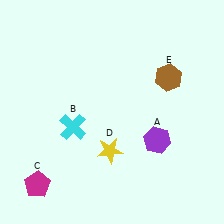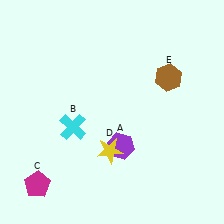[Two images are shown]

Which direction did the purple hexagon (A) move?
The purple hexagon (A) moved left.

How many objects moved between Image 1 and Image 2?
1 object moved between the two images.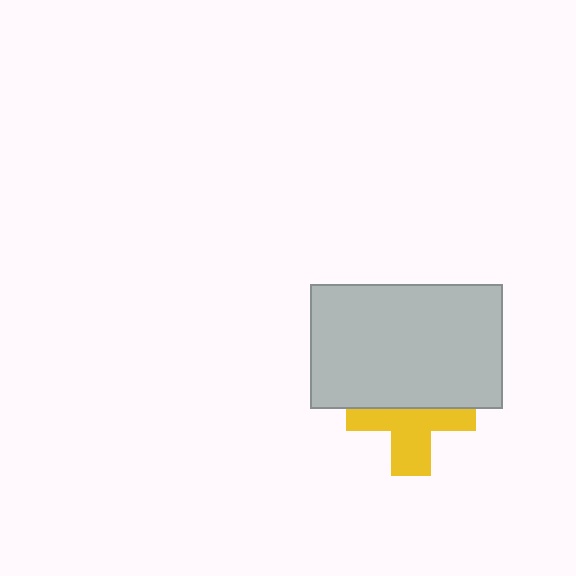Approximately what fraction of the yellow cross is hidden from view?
Roughly 48% of the yellow cross is hidden behind the light gray rectangle.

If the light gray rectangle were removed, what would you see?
You would see the complete yellow cross.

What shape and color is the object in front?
The object in front is a light gray rectangle.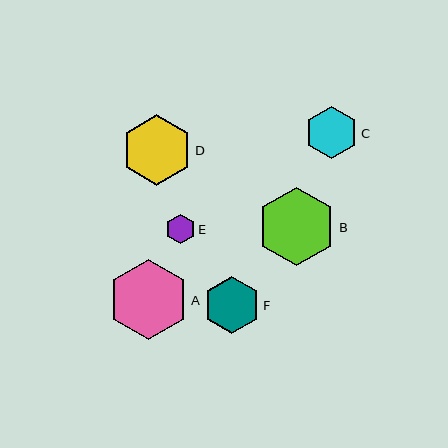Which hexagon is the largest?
Hexagon A is the largest with a size of approximately 80 pixels.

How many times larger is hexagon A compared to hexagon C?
Hexagon A is approximately 1.5 times the size of hexagon C.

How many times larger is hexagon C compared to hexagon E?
Hexagon C is approximately 1.8 times the size of hexagon E.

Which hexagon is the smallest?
Hexagon E is the smallest with a size of approximately 30 pixels.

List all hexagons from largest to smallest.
From largest to smallest: A, B, D, F, C, E.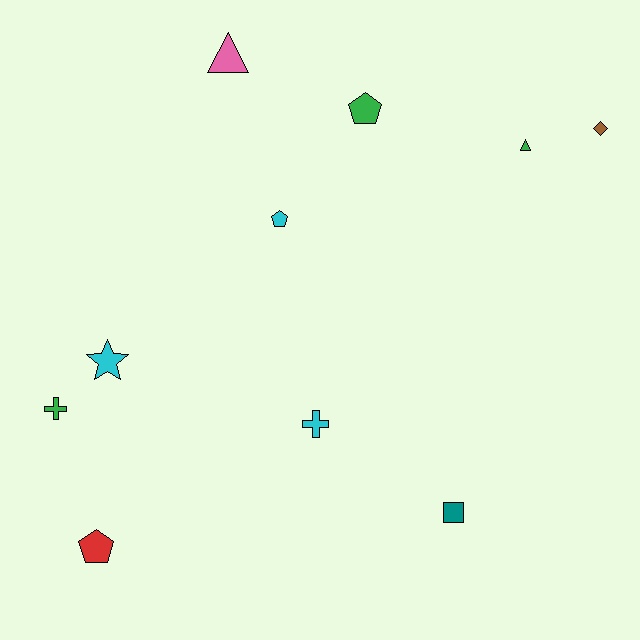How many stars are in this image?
There is 1 star.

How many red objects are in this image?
There is 1 red object.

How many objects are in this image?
There are 10 objects.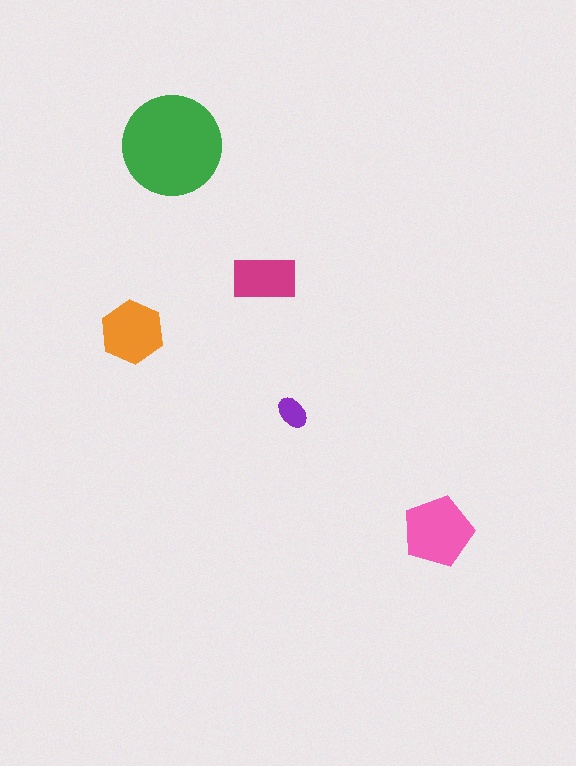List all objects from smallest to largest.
The purple ellipse, the magenta rectangle, the orange hexagon, the pink pentagon, the green circle.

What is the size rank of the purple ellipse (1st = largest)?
5th.